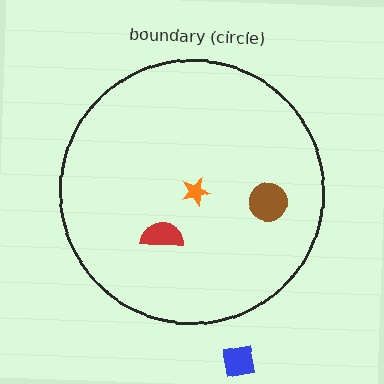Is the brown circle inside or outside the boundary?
Inside.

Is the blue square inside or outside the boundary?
Outside.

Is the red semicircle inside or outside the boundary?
Inside.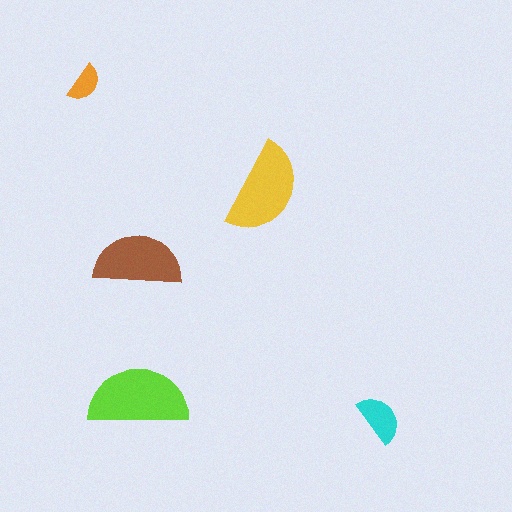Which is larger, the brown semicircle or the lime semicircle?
The lime one.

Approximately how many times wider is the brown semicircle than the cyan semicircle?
About 2 times wider.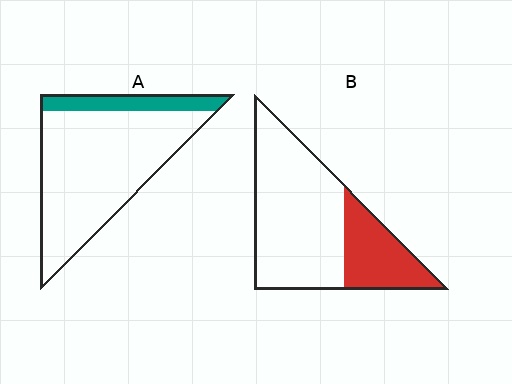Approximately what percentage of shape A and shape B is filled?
A is approximately 15% and B is approximately 30%.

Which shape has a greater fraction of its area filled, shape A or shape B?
Shape B.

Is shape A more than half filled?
No.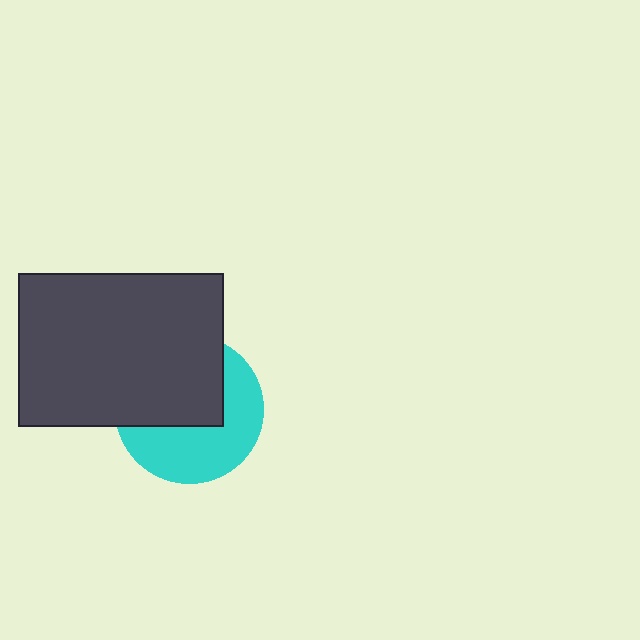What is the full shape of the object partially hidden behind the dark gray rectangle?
The partially hidden object is a cyan circle.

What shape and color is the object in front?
The object in front is a dark gray rectangle.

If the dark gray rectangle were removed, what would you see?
You would see the complete cyan circle.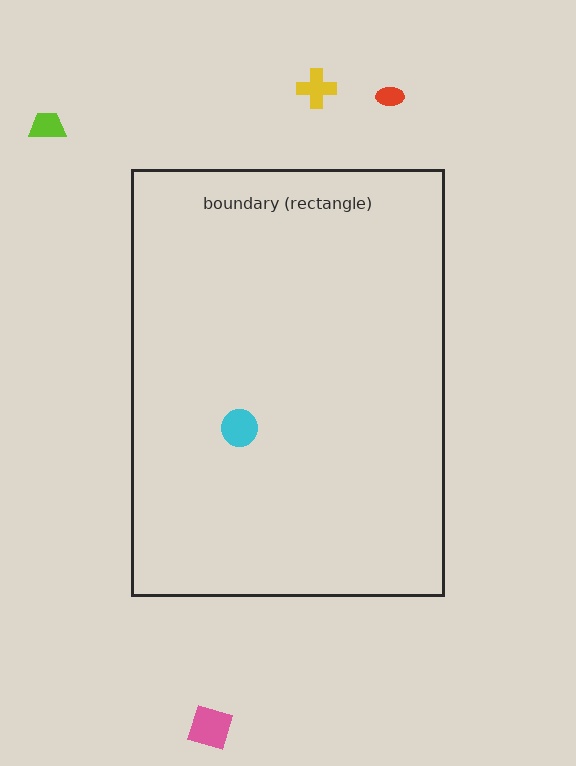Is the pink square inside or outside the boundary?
Outside.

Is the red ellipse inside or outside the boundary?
Outside.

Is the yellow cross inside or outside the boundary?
Outside.